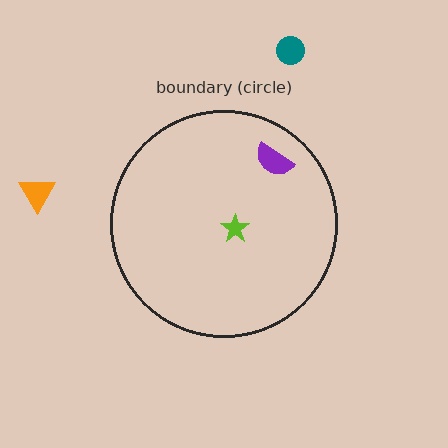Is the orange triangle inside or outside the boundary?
Outside.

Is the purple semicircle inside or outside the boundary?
Inside.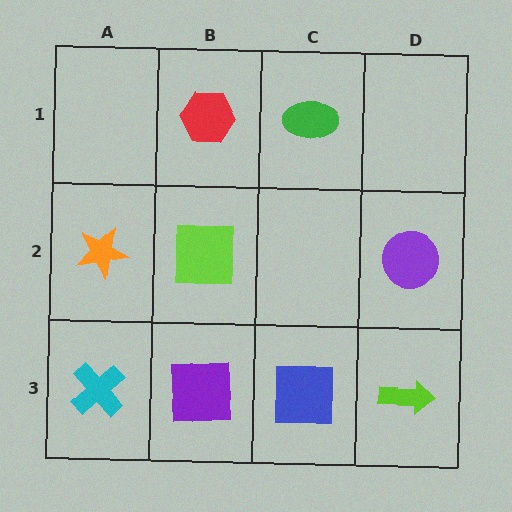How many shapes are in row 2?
3 shapes.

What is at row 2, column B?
A lime square.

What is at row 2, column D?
A purple circle.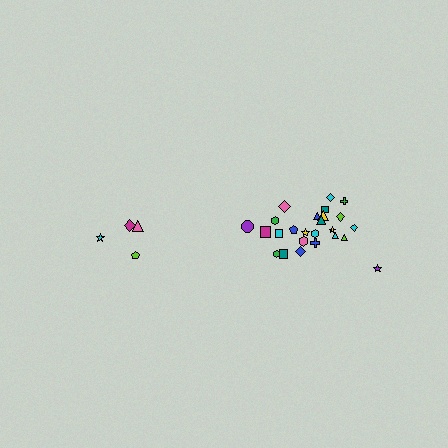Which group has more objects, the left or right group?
The right group.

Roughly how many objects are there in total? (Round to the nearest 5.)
Roughly 30 objects in total.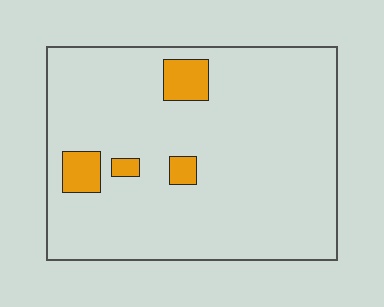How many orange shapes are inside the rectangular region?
4.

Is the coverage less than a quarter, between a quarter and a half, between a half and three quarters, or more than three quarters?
Less than a quarter.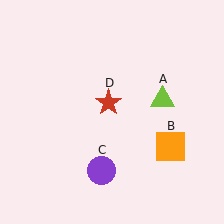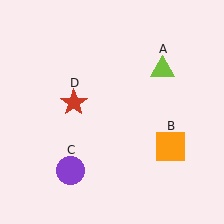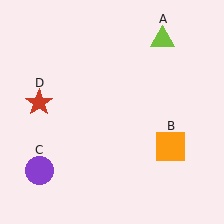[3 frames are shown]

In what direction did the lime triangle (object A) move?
The lime triangle (object A) moved up.